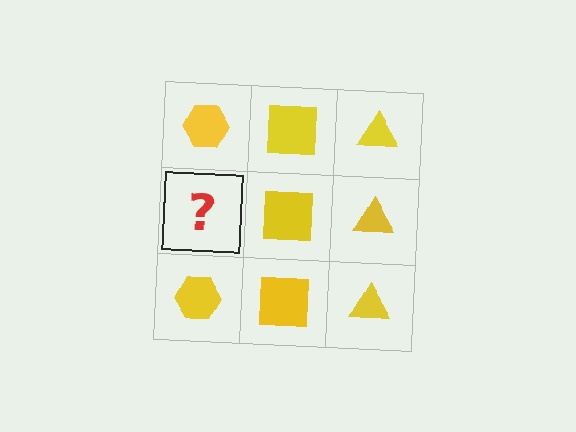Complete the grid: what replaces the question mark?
The question mark should be replaced with a yellow hexagon.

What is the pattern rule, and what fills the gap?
The rule is that each column has a consistent shape. The gap should be filled with a yellow hexagon.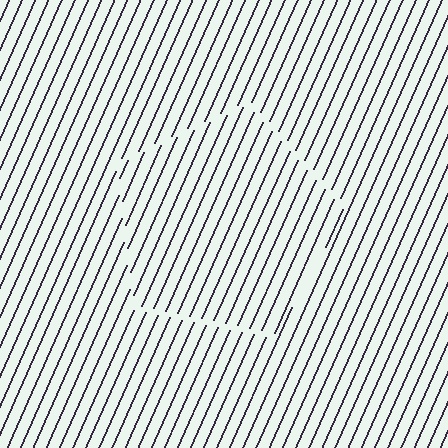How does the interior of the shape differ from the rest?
The interior of the shape contains the same grating, shifted by half a period — the contour is defined by the phase discontinuity where line-ends from the inner and outer gratings abut.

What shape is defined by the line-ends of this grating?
An illusory pentagon. The interior of the shape contains the same grating, shifted by half a period — the contour is defined by the phase discontinuity where line-ends from the inner and outer gratings abut.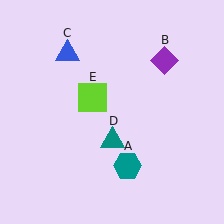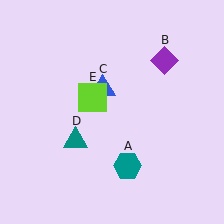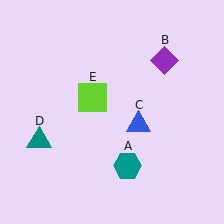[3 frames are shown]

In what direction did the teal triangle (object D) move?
The teal triangle (object D) moved left.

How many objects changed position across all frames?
2 objects changed position: blue triangle (object C), teal triangle (object D).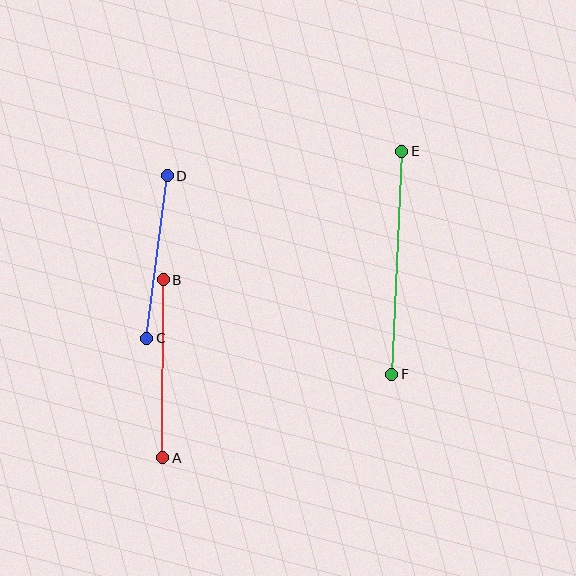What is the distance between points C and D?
The distance is approximately 164 pixels.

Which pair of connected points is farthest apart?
Points E and F are farthest apart.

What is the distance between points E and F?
The distance is approximately 223 pixels.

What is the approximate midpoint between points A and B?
The midpoint is at approximately (163, 369) pixels.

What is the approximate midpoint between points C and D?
The midpoint is at approximately (157, 257) pixels.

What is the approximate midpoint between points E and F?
The midpoint is at approximately (397, 263) pixels.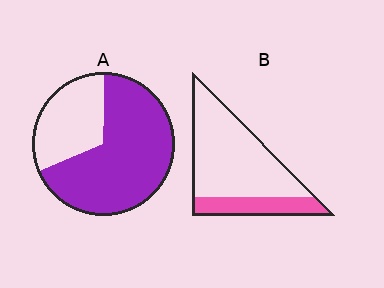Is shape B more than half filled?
No.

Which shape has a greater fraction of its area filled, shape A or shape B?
Shape A.